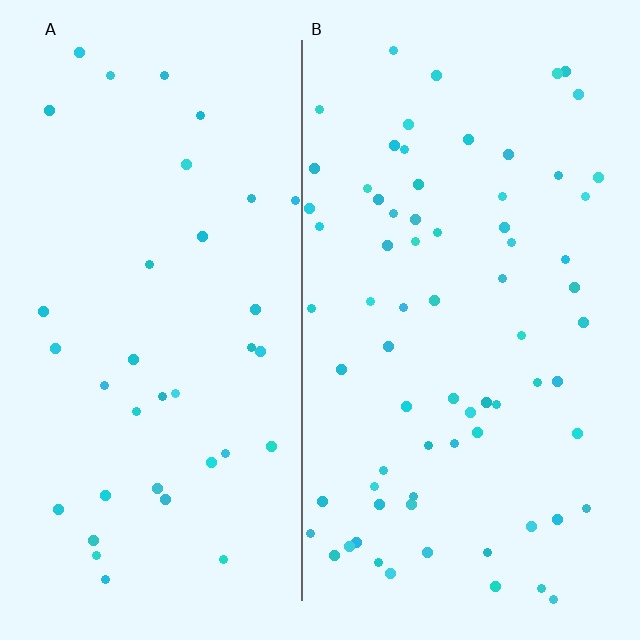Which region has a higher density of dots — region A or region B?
B (the right).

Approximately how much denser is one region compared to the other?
Approximately 2.0× — region B over region A.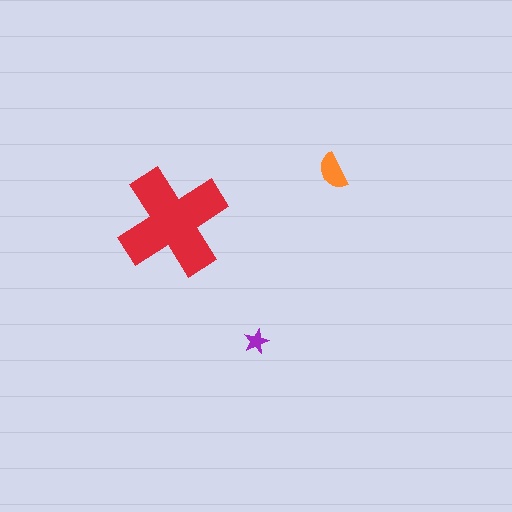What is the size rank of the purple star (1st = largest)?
3rd.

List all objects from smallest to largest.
The purple star, the orange semicircle, the red cross.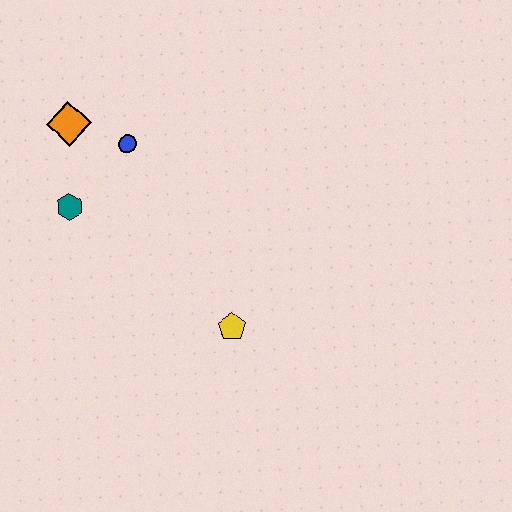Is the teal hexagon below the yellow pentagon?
No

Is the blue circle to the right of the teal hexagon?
Yes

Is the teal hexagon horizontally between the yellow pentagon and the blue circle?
No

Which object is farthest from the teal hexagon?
The yellow pentagon is farthest from the teal hexagon.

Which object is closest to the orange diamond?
The blue circle is closest to the orange diamond.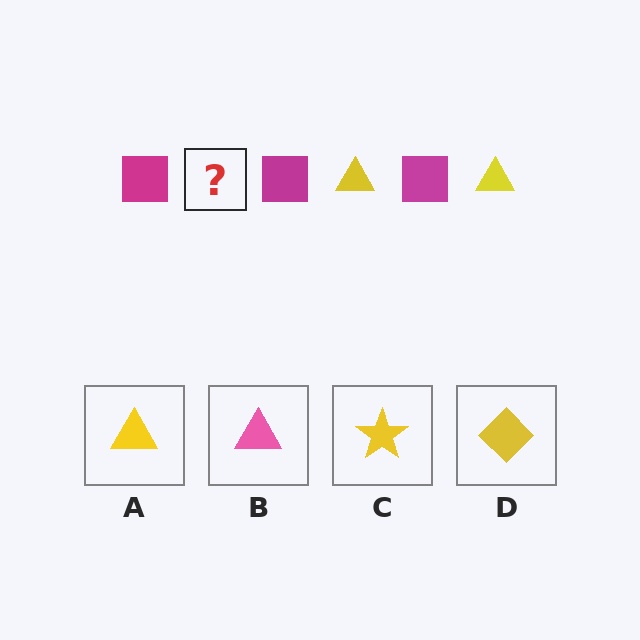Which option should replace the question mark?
Option A.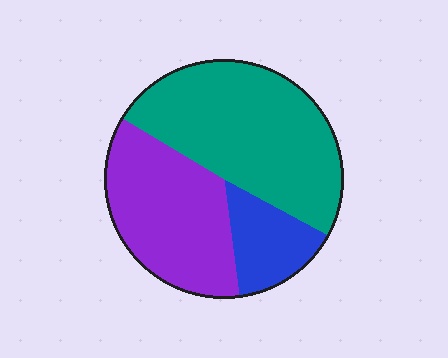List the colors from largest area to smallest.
From largest to smallest: teal, purple, blue.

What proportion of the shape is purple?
Purple takes up between a third and a half of the shape.